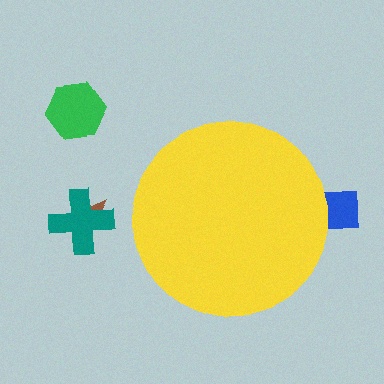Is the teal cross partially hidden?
No, the teal cross is fully visible.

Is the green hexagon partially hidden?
No, the green hexagon is fully visible.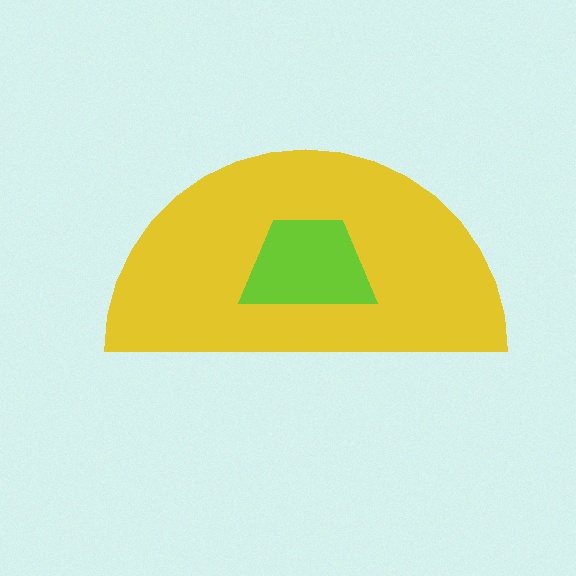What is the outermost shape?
The yellow semicircle.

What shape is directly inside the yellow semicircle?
The lime trapezoid.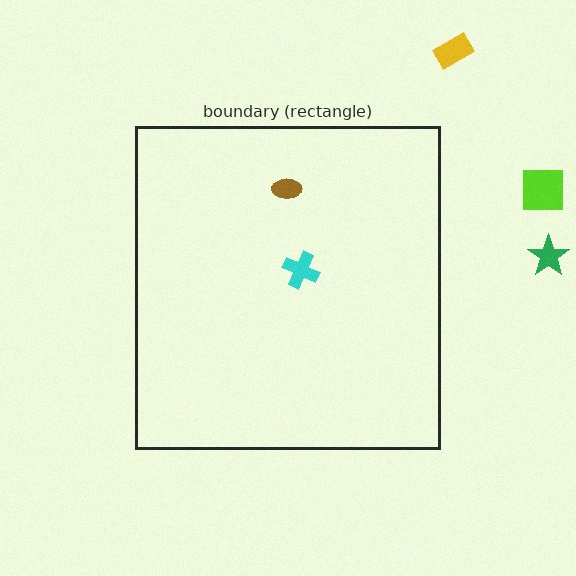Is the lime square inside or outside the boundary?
Outside.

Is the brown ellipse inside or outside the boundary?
Inside.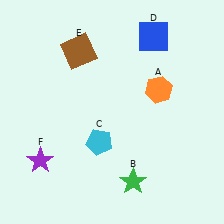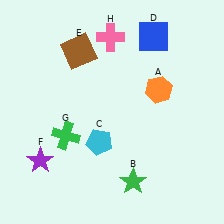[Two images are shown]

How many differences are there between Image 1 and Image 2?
There are 2 differences between the two images.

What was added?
A green cross (G), a pink cross (H) were added in Image 2.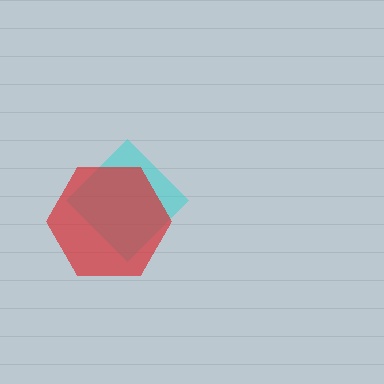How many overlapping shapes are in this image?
There are 2 overlapping shapes in the image.